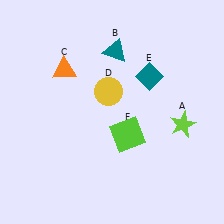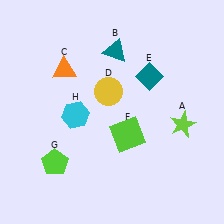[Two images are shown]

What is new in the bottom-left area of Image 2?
A cyan hexagon (H) was added in the bottom-left area of Image 2.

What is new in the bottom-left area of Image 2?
A lime pentagon (G) was added in the bottom-left area of Image 2.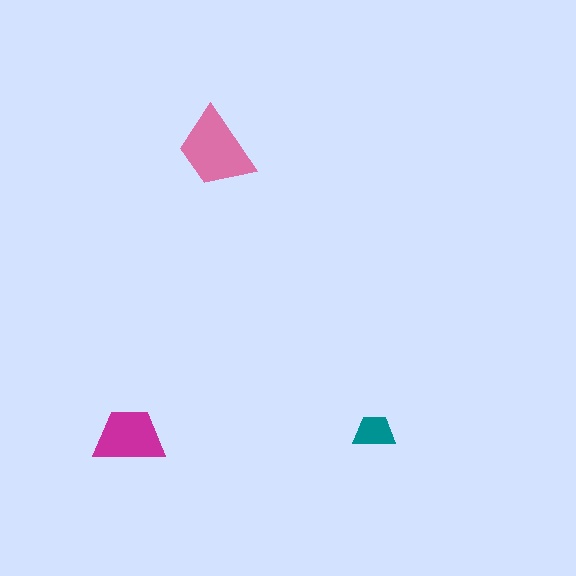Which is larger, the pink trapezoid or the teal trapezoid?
The pink one.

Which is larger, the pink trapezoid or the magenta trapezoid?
The pink one.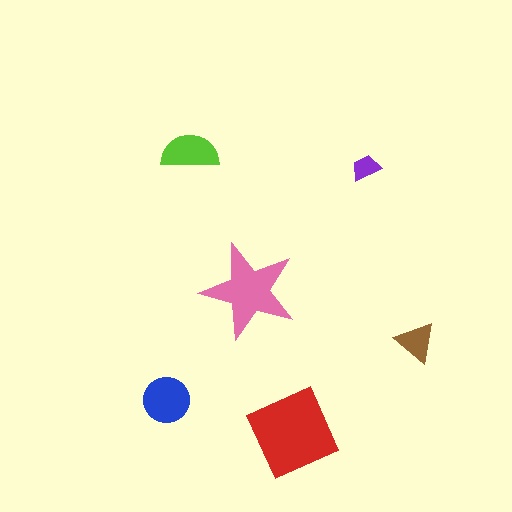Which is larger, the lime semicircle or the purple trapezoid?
The lime semicircle.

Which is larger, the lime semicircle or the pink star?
The pink star.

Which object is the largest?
The red diamond.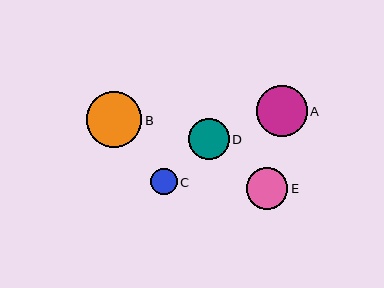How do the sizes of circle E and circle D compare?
Circle E and circle D are approximately the same size.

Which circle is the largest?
Circle B is the largest with a size of approximately 56 pixels.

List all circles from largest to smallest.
From largest to smallest: B, A, E, D, C.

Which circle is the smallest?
Circle C is the smallest with a size of approximately 26 pixels.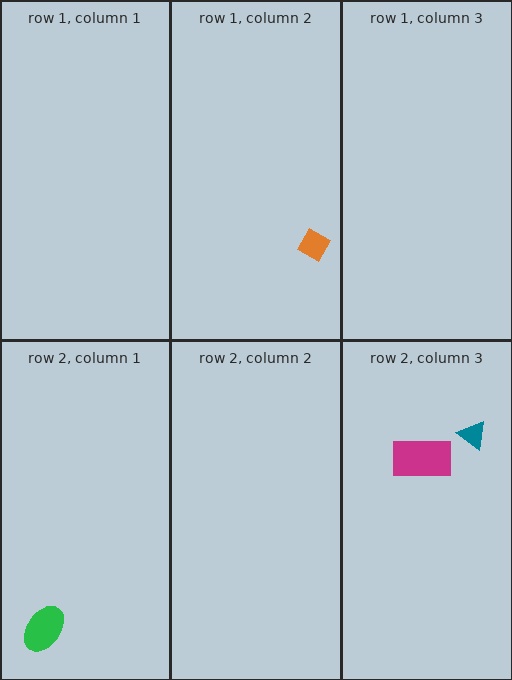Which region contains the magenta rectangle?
The row 2, column 3 region.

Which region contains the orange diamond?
The row 1, column 2 region.